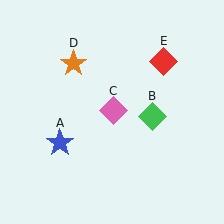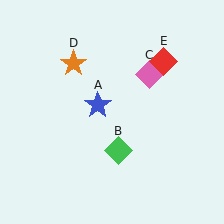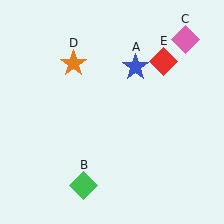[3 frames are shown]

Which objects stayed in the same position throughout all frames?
Orange star (object D) and red diamond (object E) remained stationary.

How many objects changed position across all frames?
3 objects changed position: blue star (object A), green diamond (object B), pink diamond (object C).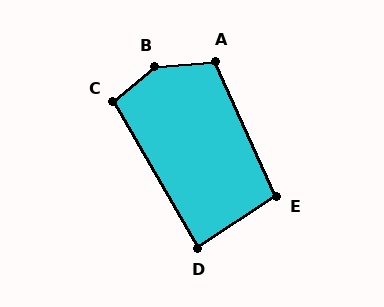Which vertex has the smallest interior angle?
D, at approximately 87 degrees.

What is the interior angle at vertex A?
Approximately 110 degrees (obtuse).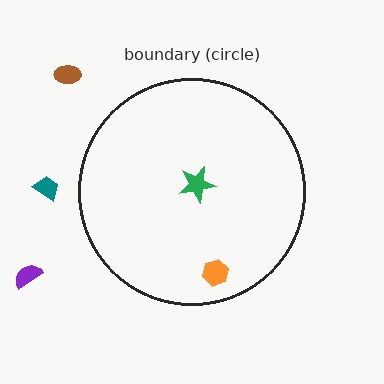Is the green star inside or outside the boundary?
Inside.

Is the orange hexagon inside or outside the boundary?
Inside.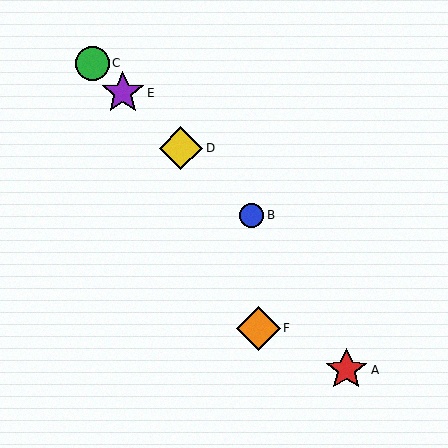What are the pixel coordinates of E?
Object E is at (123, 93).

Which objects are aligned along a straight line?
Objects B, C, D, E are aligned along a straight line.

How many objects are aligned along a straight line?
4 objects (B, C, D, E) are aligned along a straight line.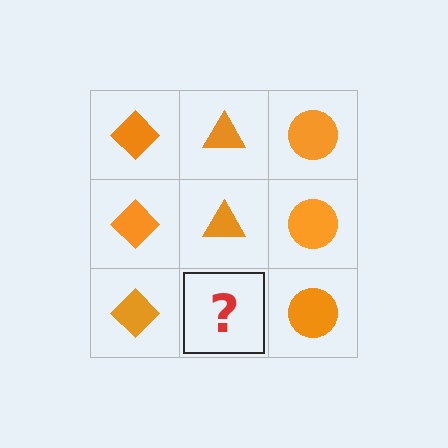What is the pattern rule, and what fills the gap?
The rule is that each column has a consistent shape. The gap should be filled with an orange triangle.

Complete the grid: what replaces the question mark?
The question mark should be replaced with an orange triangle.